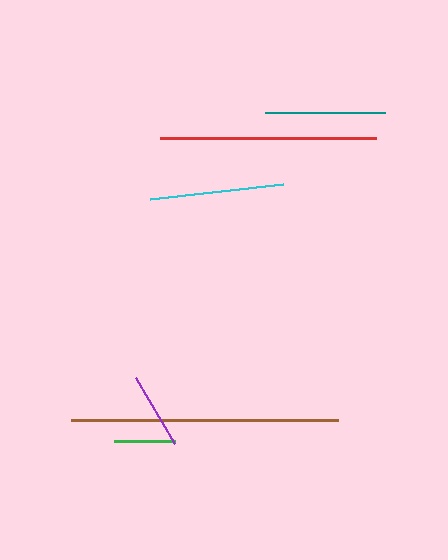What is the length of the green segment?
The green segment is approximately 61 pixels long.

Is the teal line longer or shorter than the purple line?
The teal line is longer than the purple line.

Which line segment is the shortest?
The green line is the shortest at approximately 61 pixels.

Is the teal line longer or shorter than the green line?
The teal line is longer than the green line.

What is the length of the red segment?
The red segment is approximately 216 pixels long.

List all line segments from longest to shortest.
From longest to shortest: brown, red, cyan, teal, purple, green.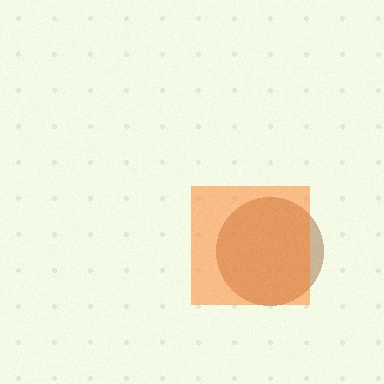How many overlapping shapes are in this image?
There are 2 overlapping shapes in the image.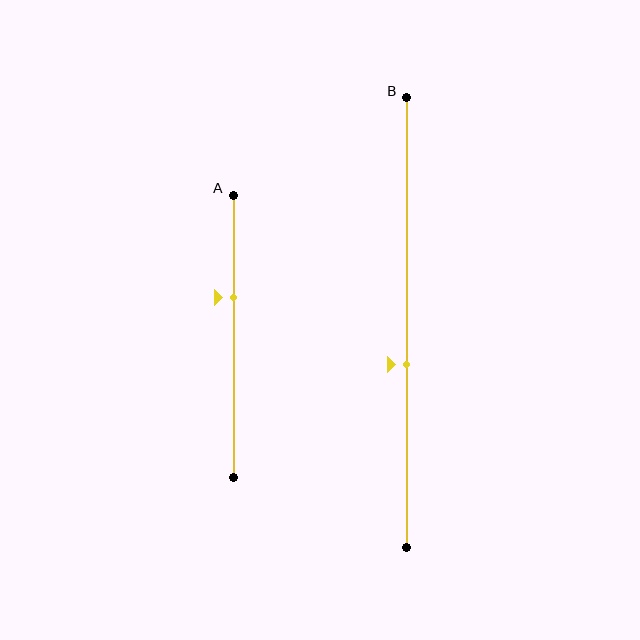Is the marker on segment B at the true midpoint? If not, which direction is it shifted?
No, the marker on segment B is shifted downward by about 9% of the segment length.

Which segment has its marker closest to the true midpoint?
Segment B has its marker closest to the true midpoint.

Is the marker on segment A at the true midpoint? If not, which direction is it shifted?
No, the marker on segment A is shifted upward by about 14% of the segment length.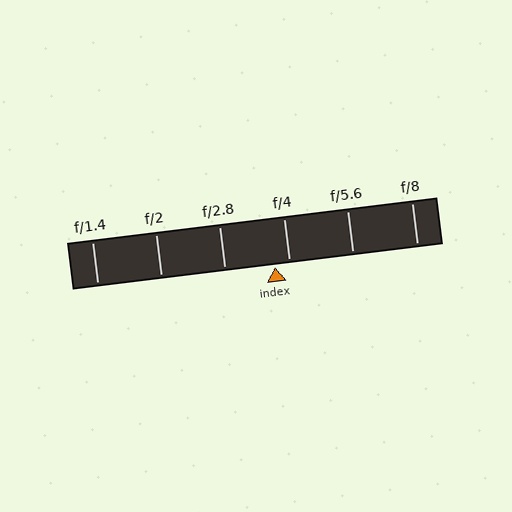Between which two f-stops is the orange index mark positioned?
The index mark is between f/2.8 and f/4.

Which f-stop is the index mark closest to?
The index mark is closest to f/4.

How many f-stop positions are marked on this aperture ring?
There are 6 f-stop positions marked.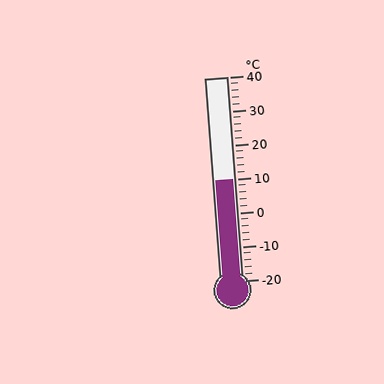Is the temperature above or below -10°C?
The temperature is above -10°C.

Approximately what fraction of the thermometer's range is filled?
The thermometer is filled to approximately 50% of its range.